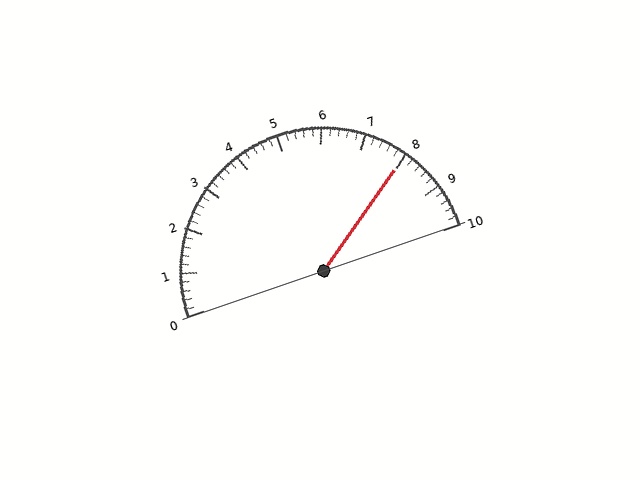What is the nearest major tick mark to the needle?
The nearest major tick mark is 8.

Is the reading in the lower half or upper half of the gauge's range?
The reading is in the upper half of the range (0 to 10).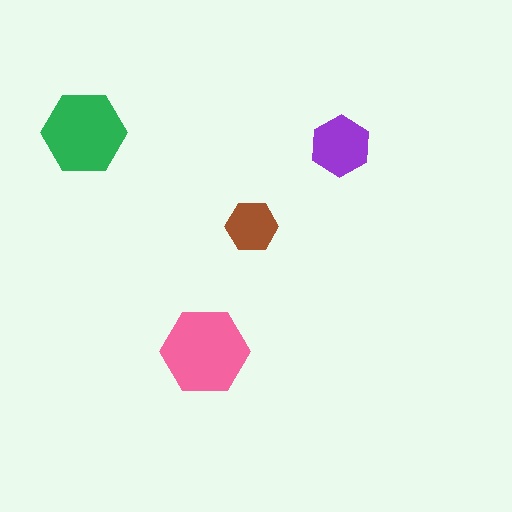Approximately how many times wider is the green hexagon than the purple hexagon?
About 1.5 times wider.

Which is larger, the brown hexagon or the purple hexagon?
The purple one.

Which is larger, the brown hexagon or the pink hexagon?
The pink one.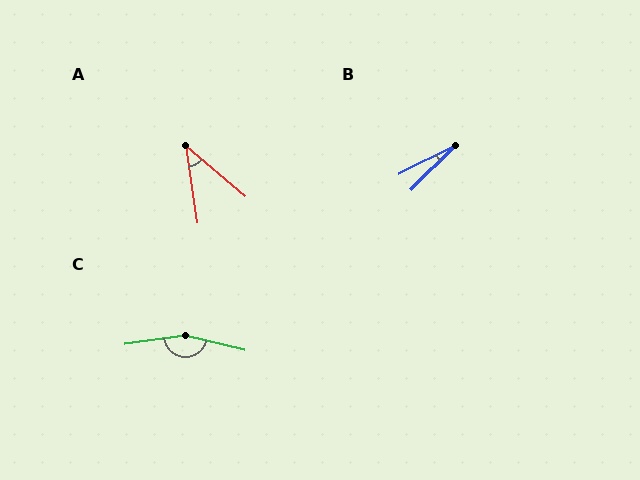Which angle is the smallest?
B, at approximately 19 degrees.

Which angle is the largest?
C, at approximately 158 degrees.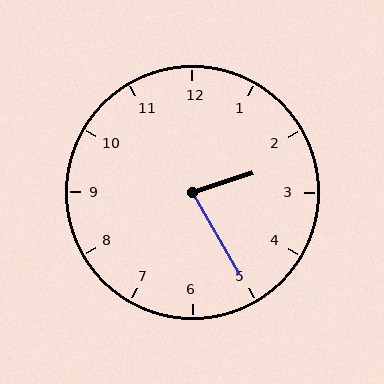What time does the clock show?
2:25.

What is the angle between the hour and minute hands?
Approximately 78 degrees.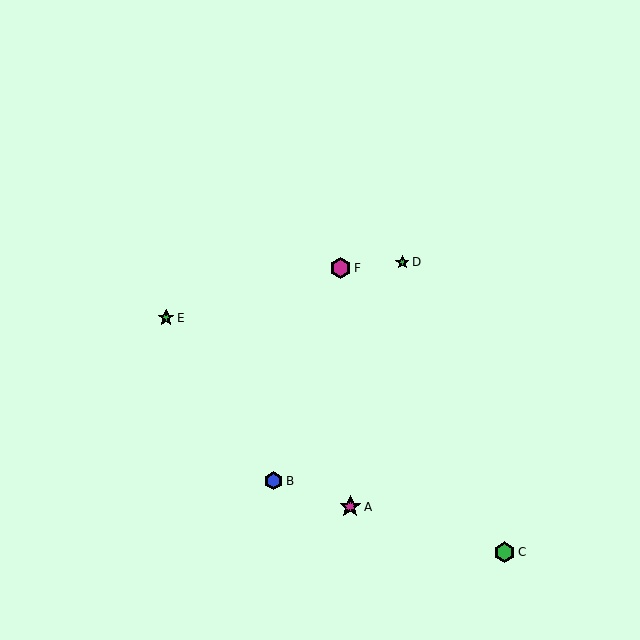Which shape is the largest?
The magenta star (labeled A) is the largest.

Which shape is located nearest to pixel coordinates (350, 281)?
The magenta hexagon (labeled F) at (340, 268) is nearest to that location.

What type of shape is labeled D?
Shape D is a green star.